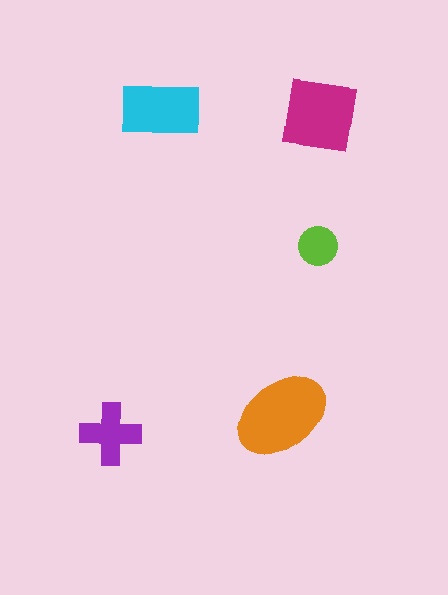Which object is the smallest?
The lime circle.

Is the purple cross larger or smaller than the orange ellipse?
Smaller.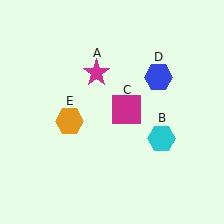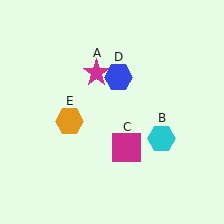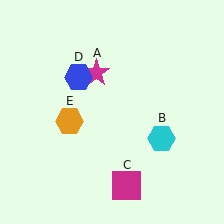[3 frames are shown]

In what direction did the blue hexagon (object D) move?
The blue hexagon (object D) moved left.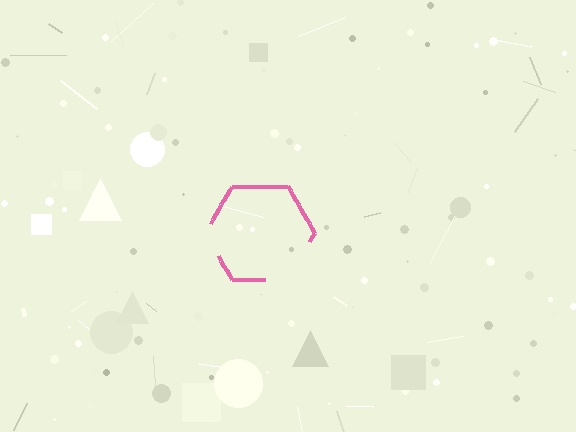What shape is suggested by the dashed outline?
The dashed outline suggests a hexagon.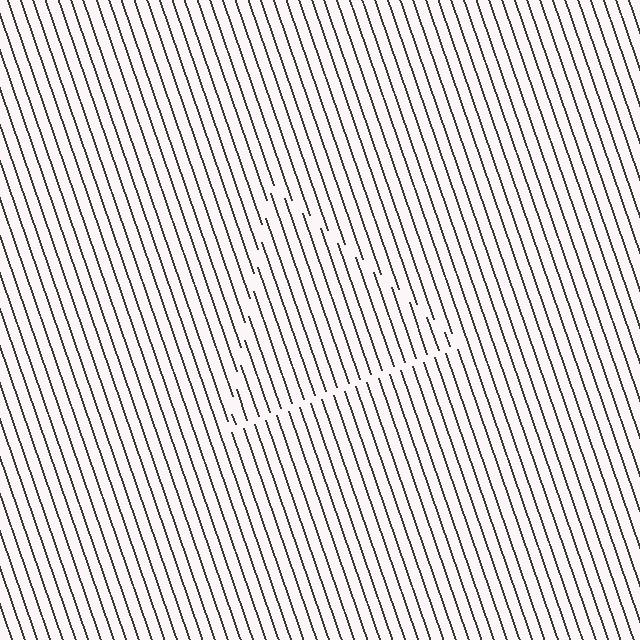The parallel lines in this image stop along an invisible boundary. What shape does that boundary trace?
An illusory triangle. The interior of the shape contains the same grating, shifted by half a period — the contour is defined by the phase discontinuity where line-ends from the inner and outer gratings abut.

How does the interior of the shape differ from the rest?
The interior of the shape contains the same grating, shifted by half a period — the contour is defined by the phase discontinuity where line-ends from the inner and outer gratings abut.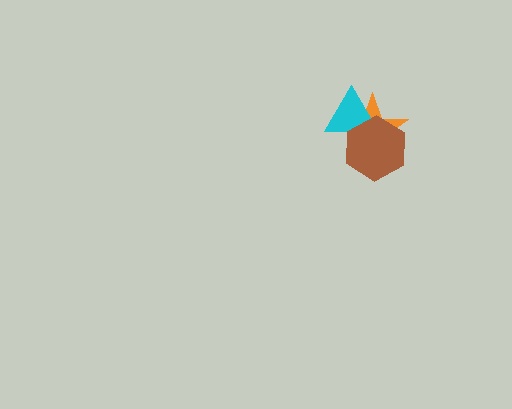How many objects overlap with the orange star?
2 objects overlap with the orange star.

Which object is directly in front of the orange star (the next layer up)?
The cyan triangle is directly in front of the orange star.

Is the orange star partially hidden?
Yes, it is partially covered by another shape.